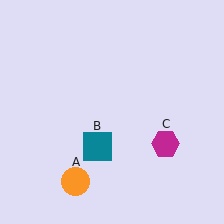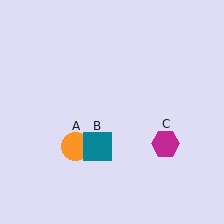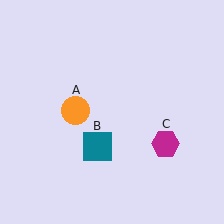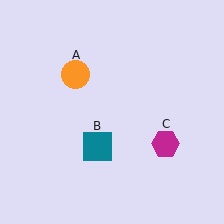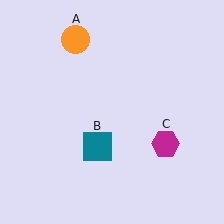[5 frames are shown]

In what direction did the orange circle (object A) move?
The orange circle (object A) moved up.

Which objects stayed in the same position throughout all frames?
Teal square (object B) and magenta hexagon (object C) remained stationary.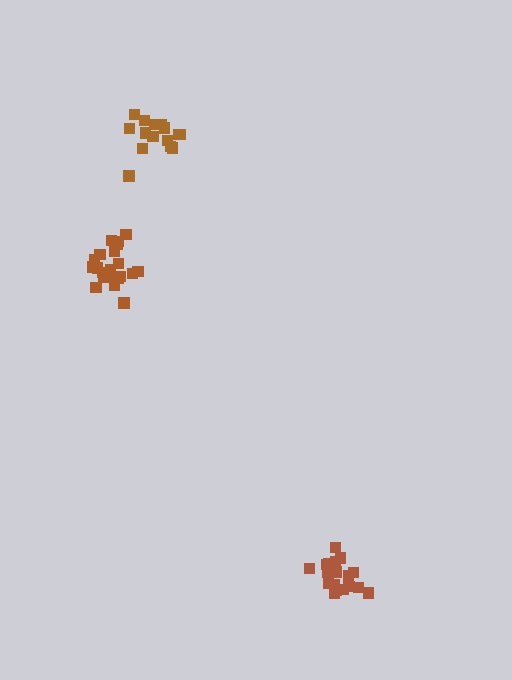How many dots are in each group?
Group 1: 15 dots, Group 2: 21 dots, Group 3: 19 dots (55 total).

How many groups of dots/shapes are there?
There are 3 groups.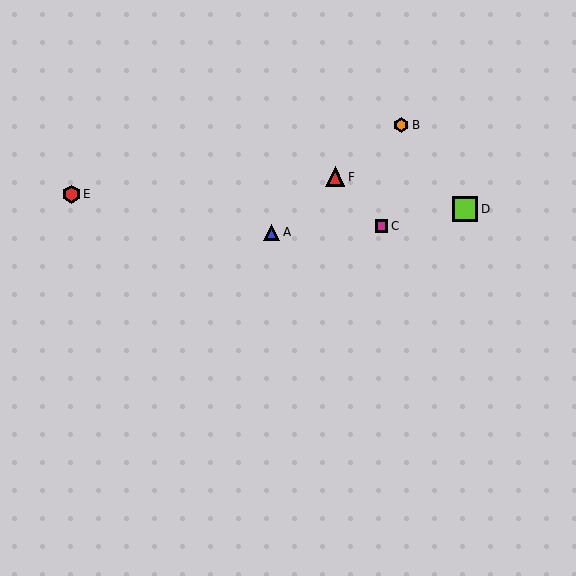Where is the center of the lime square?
The center of the lime square is at (465, 209).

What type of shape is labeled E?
Shape E is a red hexagon.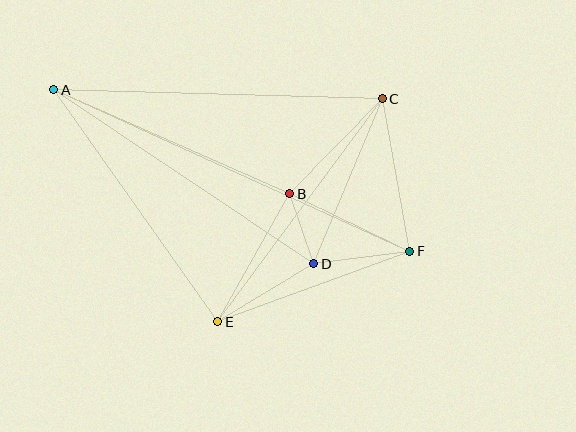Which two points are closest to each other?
Points B and D are closest to each other.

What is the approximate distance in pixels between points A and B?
The distance between A and B is approximately 258 pixels.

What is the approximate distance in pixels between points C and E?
The distance between C and E is approximately 277 pixels.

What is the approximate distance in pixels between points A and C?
The distance between A and C is approximately 329 pixels.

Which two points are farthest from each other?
Points A and F are farthest from each other.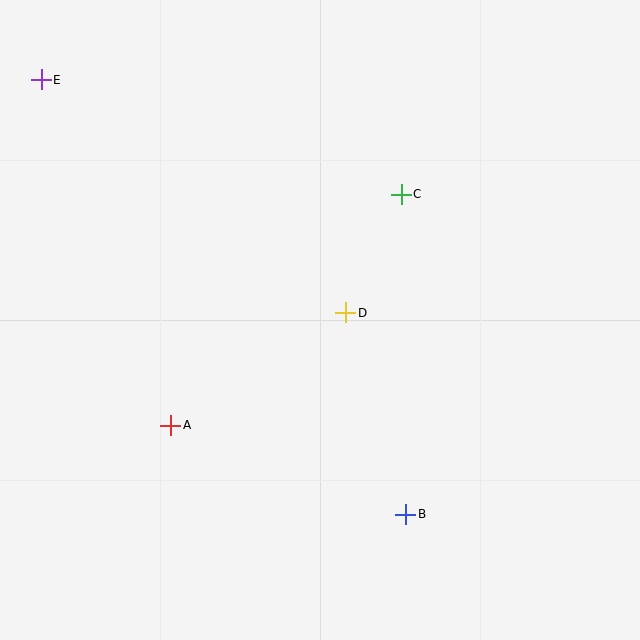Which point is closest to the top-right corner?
Point C is closest to the top-right corner.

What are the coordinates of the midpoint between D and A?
The midpoint between D and A is at (258, 369).